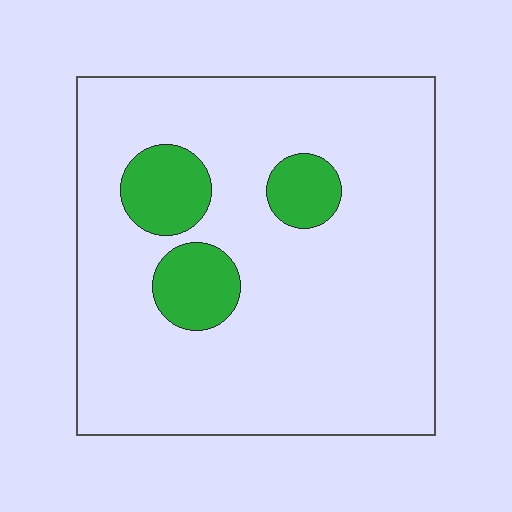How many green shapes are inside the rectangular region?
3.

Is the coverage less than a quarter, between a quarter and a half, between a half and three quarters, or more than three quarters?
Less than a quarter.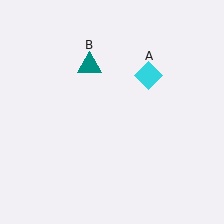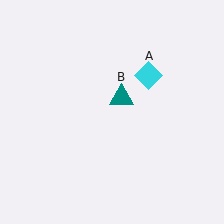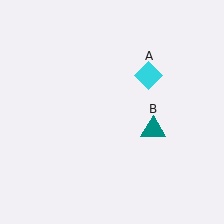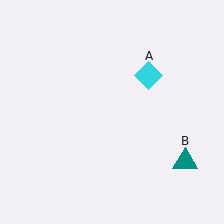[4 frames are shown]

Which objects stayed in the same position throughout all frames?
Cyan diamond (object A) remained stationary.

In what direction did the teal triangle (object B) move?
The teal triangle (object B) moved down and to the right.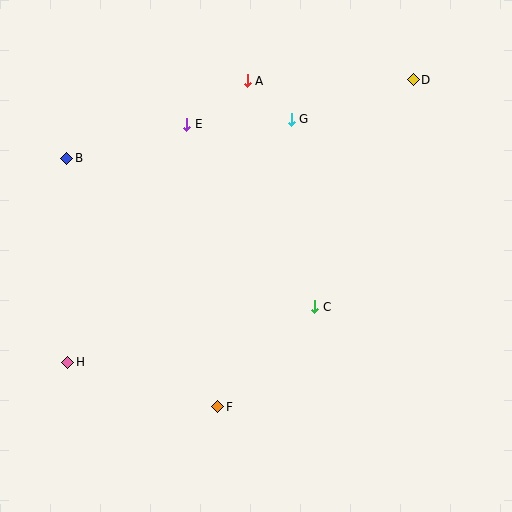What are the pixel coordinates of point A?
Point A is at (247, 81).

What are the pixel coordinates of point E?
Point E is at (187, 124).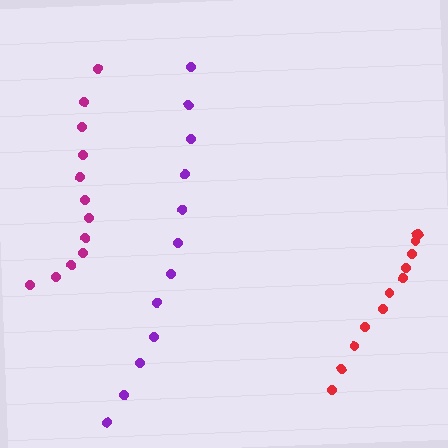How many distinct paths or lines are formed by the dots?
There are 3 distinct paths.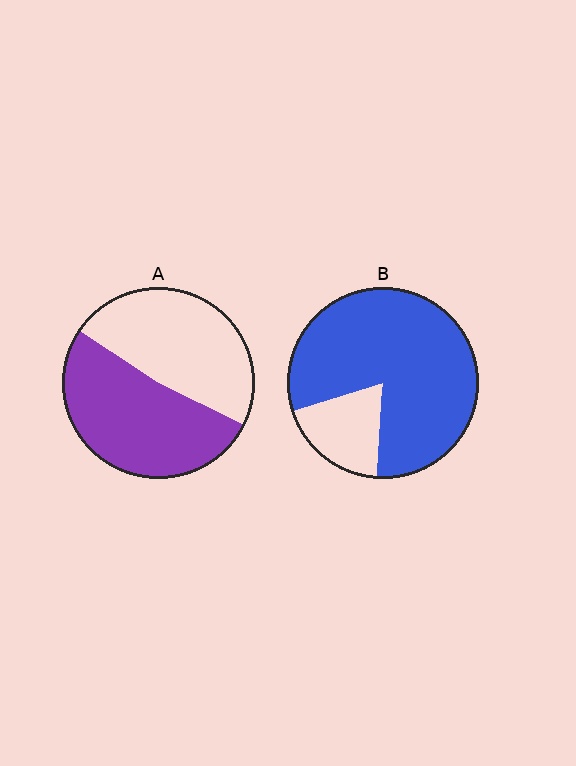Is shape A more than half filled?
Roughly half.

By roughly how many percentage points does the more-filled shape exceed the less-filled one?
By roughly 30 percentage points (B over A).